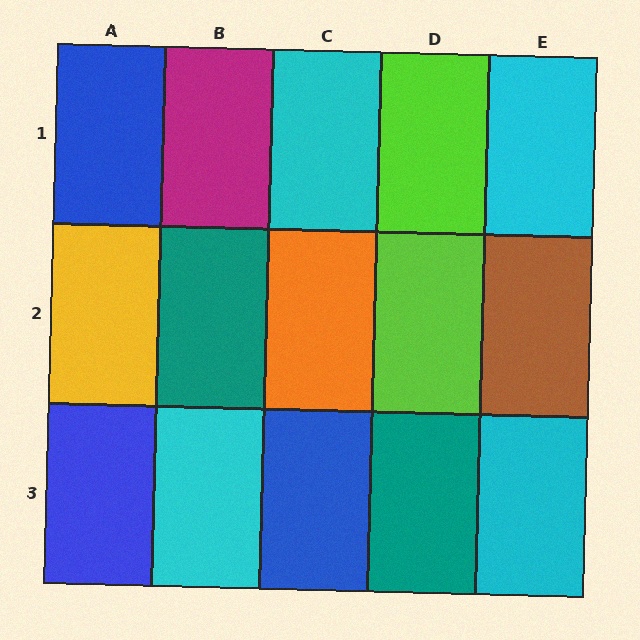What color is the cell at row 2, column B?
Teal.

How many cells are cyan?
4 cells are cyan.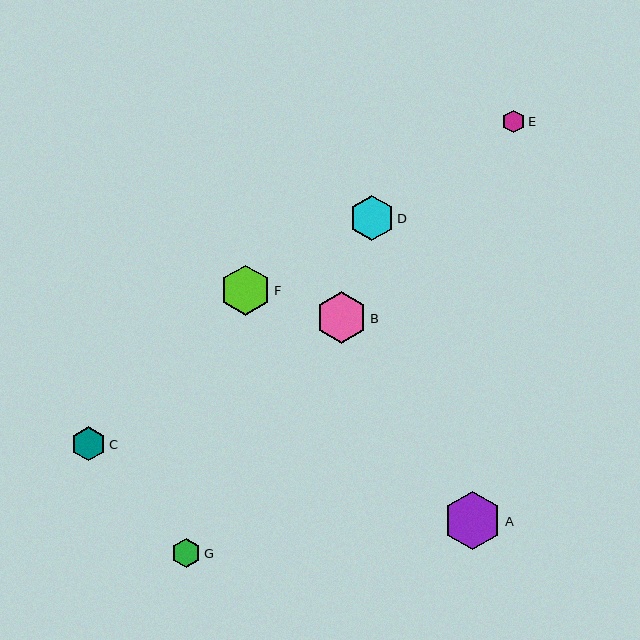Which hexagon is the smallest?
Hexagon E is the smallest with a size of approximately 23 pixels.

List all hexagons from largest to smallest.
From largest to smallest: A, B, F, D, C, G, E.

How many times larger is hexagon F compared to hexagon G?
Hexagon F is approximately 1.7 times the size of hexagon G.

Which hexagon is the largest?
Hexagon A is the largest with a size of approximately 58 pixels.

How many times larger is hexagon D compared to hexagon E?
Hexagon D is approximately 2.0 times the size of hexagon E.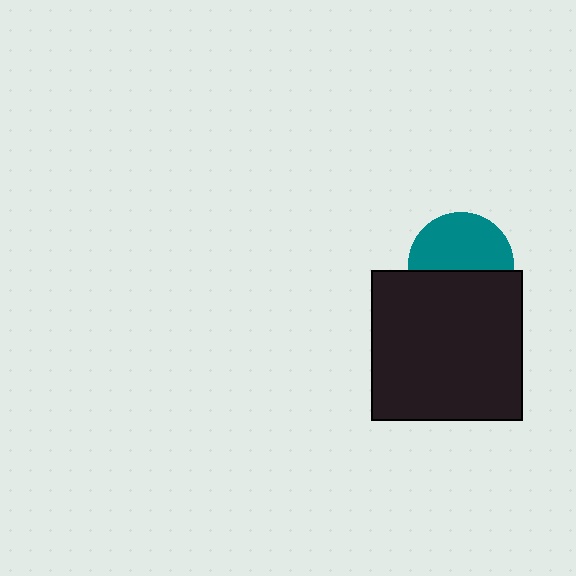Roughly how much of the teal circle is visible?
About half of it is visible (roughly 56%).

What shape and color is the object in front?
The object in front is a black square.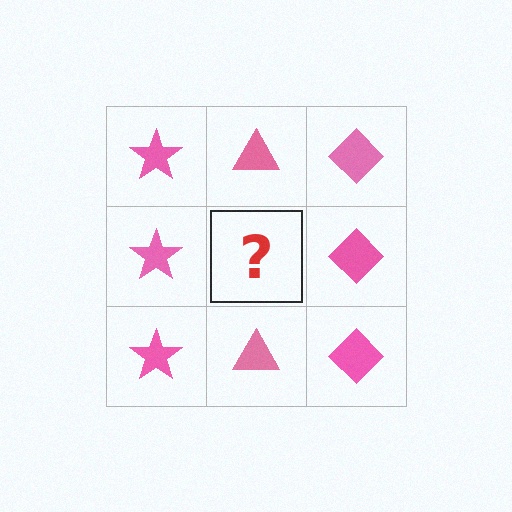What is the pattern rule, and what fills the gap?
The rule is that each column has a consistent shape. The gap should be filled with a pink triangle.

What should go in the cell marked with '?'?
The missing cell should contain a pink triangle.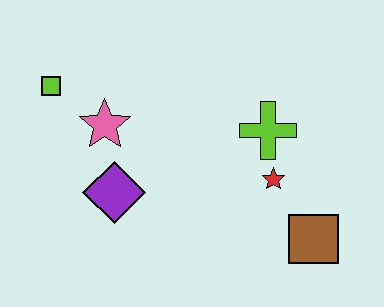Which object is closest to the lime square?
The pink star is closest to the lime square.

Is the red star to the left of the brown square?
Yes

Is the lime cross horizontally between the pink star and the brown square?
Yes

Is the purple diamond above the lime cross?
No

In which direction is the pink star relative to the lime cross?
The pink star is to the left of the lime cross.